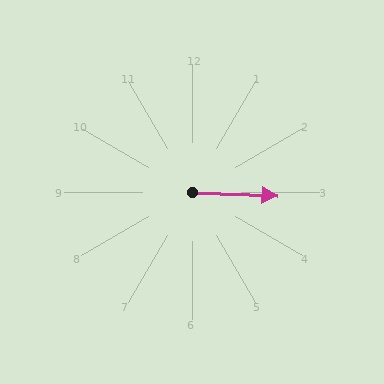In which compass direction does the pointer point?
East.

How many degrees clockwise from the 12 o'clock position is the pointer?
Approximately 92 degrees.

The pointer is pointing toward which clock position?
Roughly 3 o'clock.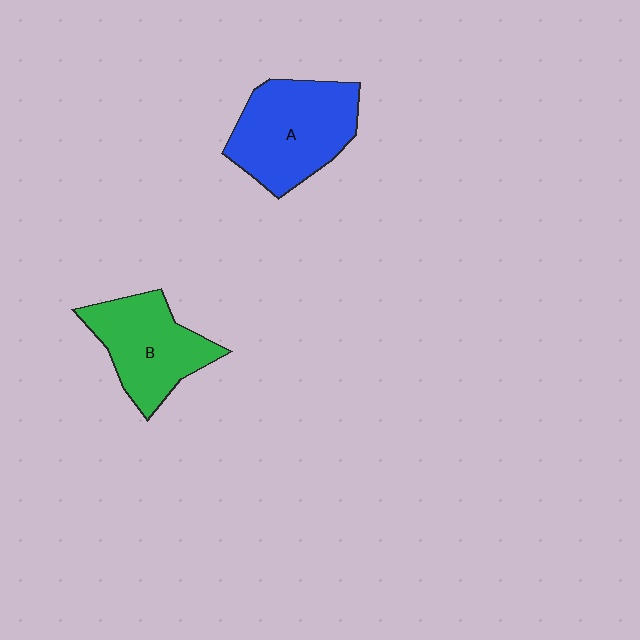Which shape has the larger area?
Shape A (blue).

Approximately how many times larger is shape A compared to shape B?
Approximately 1.2 times.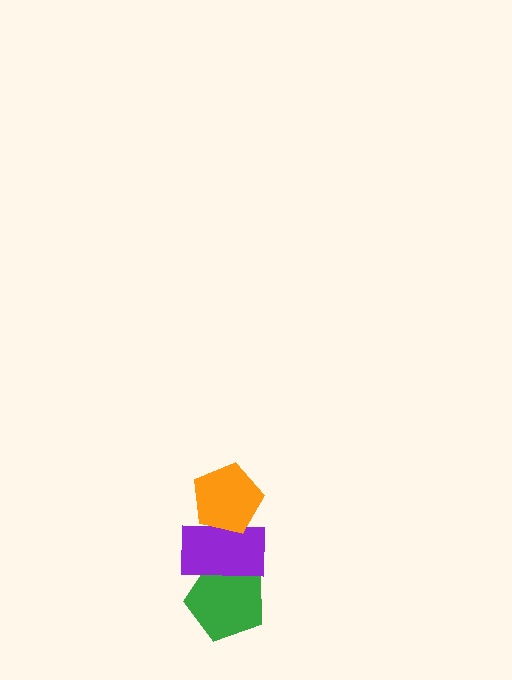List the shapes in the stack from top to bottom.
From top to bottom: the orange pentagon, the purple rectangle, the green pentagon.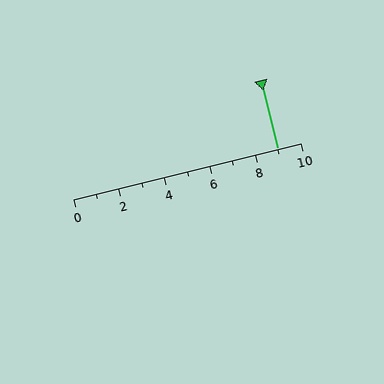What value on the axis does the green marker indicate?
The marker indicates approximately 9.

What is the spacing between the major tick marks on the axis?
The major ticks are spaced 2 apart.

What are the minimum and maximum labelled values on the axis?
The axis runs from 0 to 10.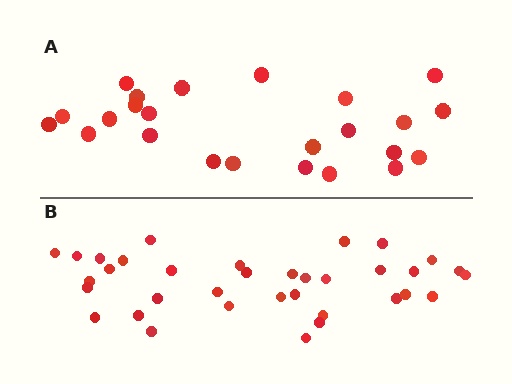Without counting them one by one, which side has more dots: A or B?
Region B (the bottom region) has more dots.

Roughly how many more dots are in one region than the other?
Region B has roughly 12 or so more dots than region A.